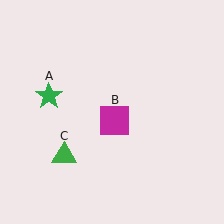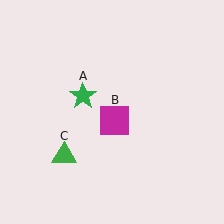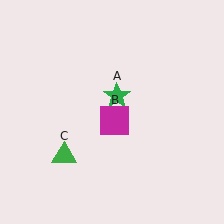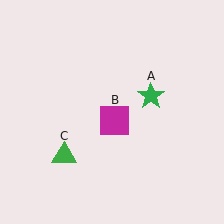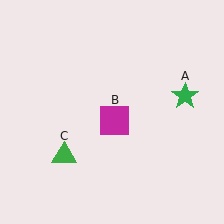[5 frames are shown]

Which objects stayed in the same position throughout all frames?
Magenta square (object B) and green triangle (object C) remained stationary.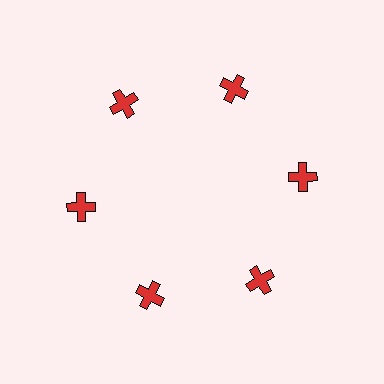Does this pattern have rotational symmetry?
Yes, this pattern has 6-fold rotational symmetry. It looks the same after rotating 60 degrees around the center.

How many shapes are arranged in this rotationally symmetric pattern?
There are 6 shapes, arranged in 6 groups of 1.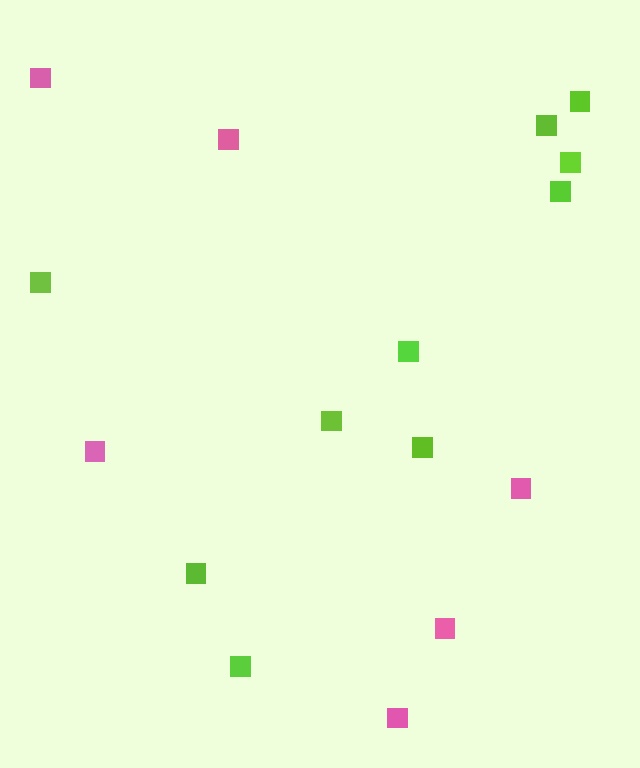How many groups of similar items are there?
There are 2 groups: one group of pink squares (6) and one group of lime squares (10).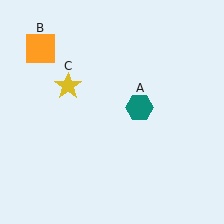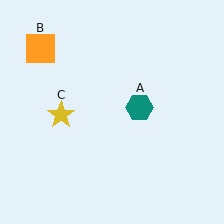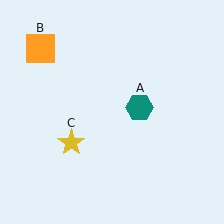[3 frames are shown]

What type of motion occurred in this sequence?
The yellow star (object C) rotated counterclockwise around the center of the scene.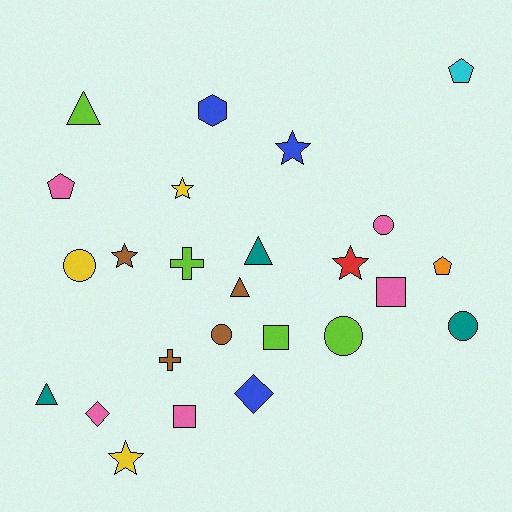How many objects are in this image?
There are 25 objects.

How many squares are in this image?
There are 3 squares.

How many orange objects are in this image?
There is 1 orange object.